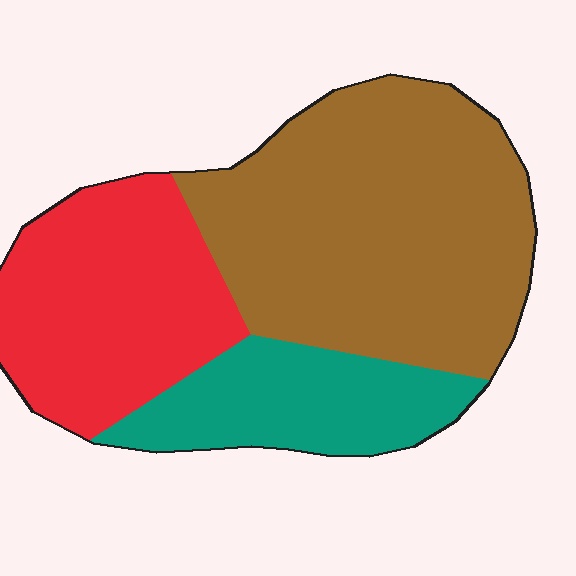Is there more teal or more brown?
Brown.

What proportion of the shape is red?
Red covers about 30% of the shape.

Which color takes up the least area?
Teal, at roughly 20%.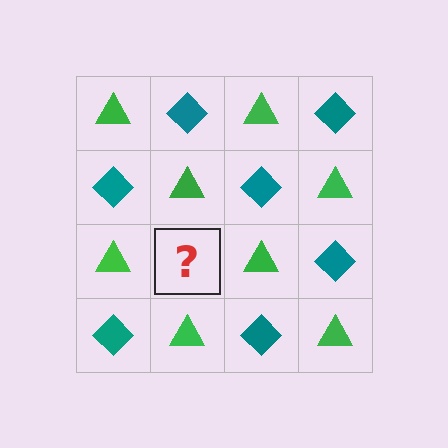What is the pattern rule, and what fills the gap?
The rule is that it alternates green triangle and teal diamond in a checkerboard pattern. The gap should be filled with a teal diamond.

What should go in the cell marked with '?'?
The missing cell should contain a teal diamond.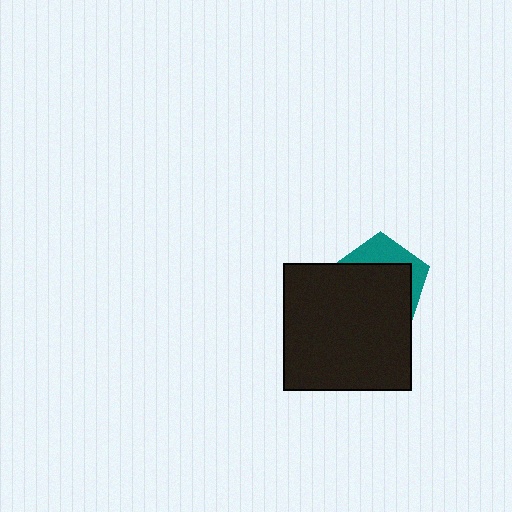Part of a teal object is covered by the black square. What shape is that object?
It is a pentagon.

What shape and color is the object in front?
The object in front is a black square.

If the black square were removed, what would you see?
You would see the complete teal pentagon.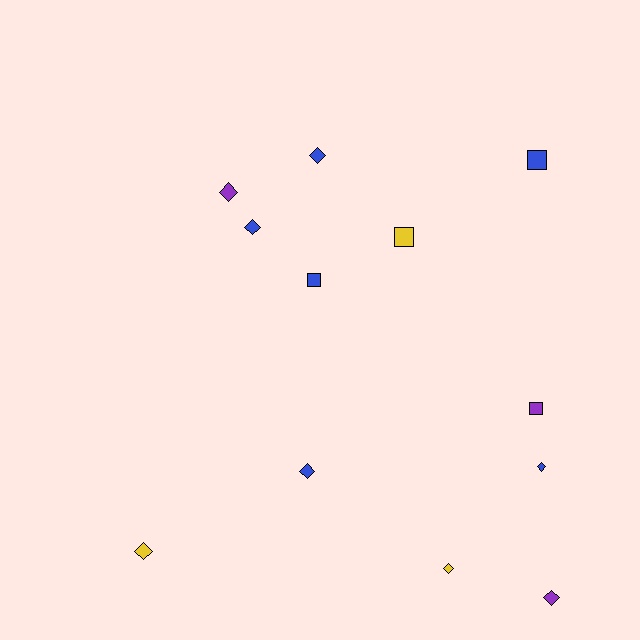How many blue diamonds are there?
There are 4 blue diamonds.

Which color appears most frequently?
Blue, with 6 objects.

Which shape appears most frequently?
Diamond, with 8 objects.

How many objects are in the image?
There are 12 objects.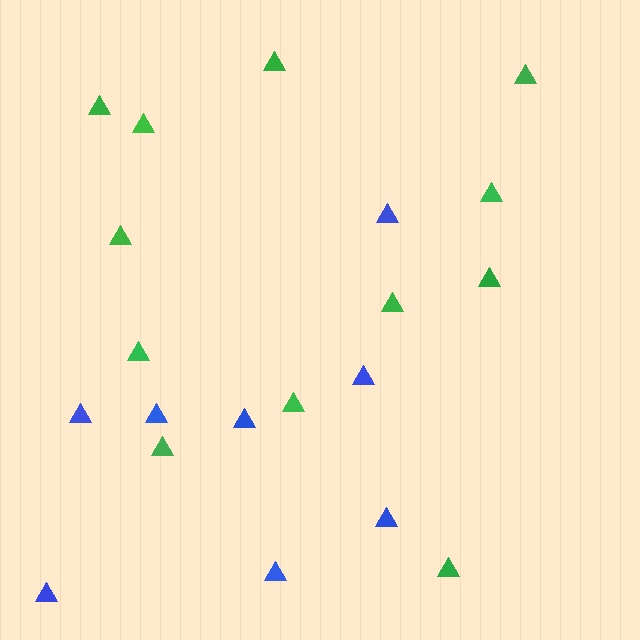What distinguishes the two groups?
There are 2 groups: one group of green triangles (12) and one group of blue triangles (8).